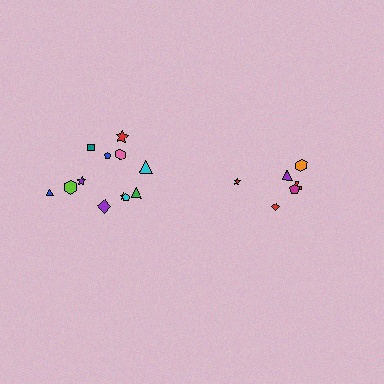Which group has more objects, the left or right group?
The left group.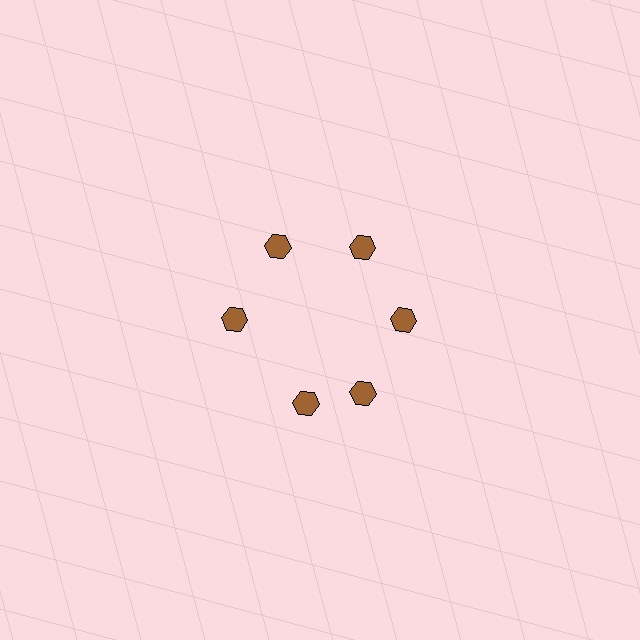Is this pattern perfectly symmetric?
No. The 6 brown hexagons are arranged in a ring, but one element near the 7 o'clock position is rotated out of alignment along the ring, breaking the 6-fold rotational symmetry.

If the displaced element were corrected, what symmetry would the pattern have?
It would have 6-fold rotational symmetry — the pattern would map onto itself every 60 degrees.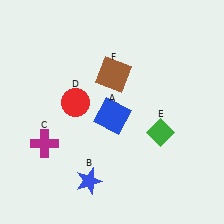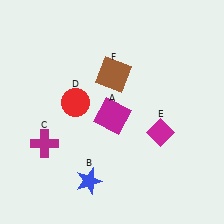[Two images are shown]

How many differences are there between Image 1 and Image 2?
There are 2 differences between the two images.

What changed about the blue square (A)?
In Image 1, A is blue. In Image 2, it changed to magenta.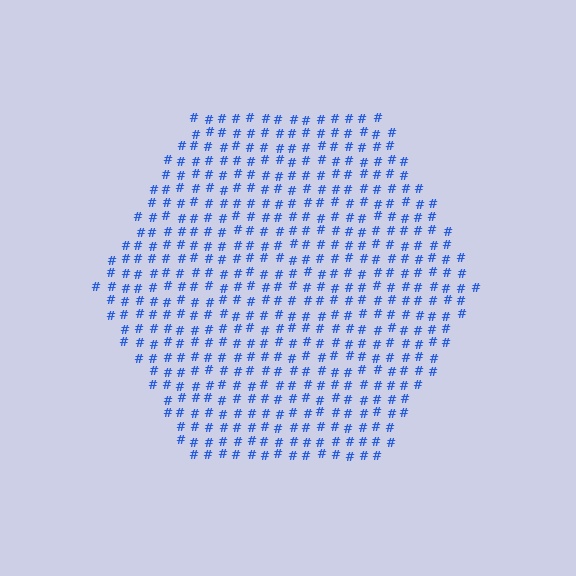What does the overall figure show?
The overall figure shows a hexagon.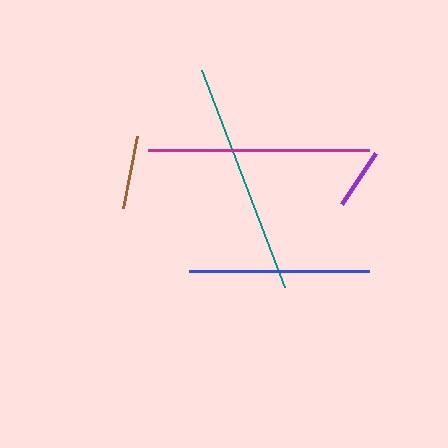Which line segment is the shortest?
The purple line is the shortest at approximately 62 pixels.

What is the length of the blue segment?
The blue segment is approximately 180 pixels long.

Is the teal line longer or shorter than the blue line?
The teal line is longer than the blue line.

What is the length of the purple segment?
The purple segment is approximately 62 pixels long.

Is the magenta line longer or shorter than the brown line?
The magenta line is longer than the brown line.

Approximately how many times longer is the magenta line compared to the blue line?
The magenta line is approximately 1.2 times the length of the blue line.